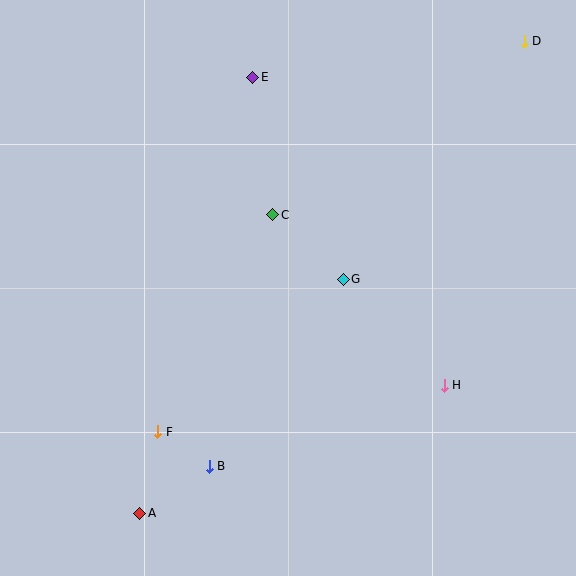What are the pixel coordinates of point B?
Point B is at (209, 466).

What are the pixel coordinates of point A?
Point A is at (140, 513).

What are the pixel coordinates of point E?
Point E is at (253, 77).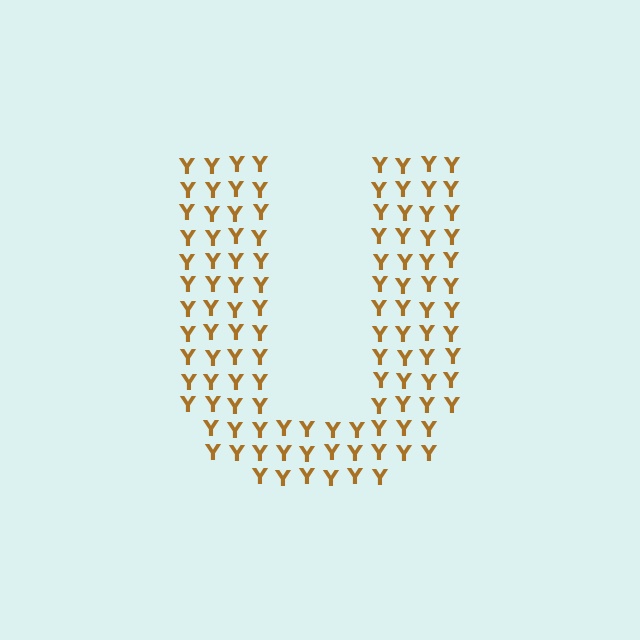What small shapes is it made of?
It is made of small letter Y's.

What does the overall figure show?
The overall figure shows the letter U.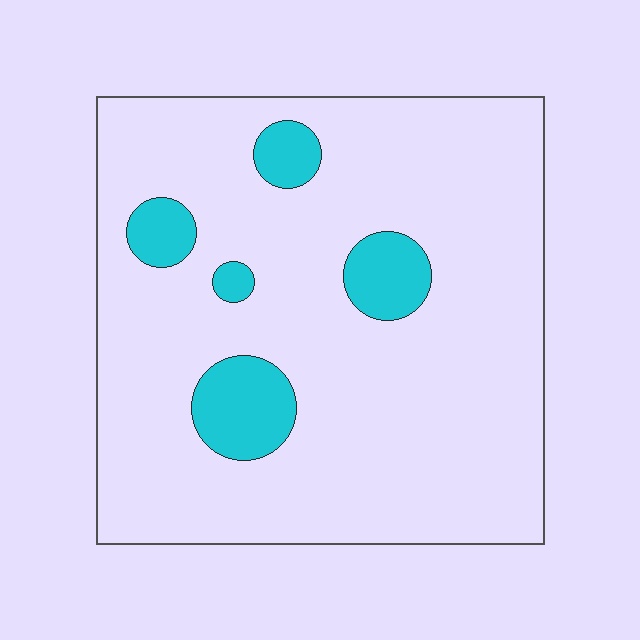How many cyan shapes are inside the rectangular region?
5.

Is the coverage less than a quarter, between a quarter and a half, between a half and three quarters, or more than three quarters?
Less than a quarter.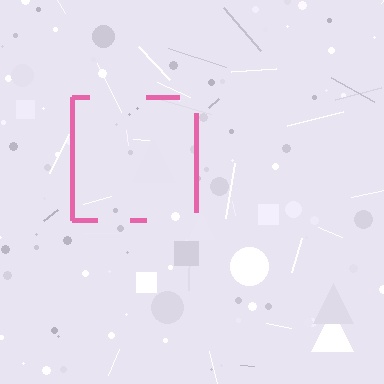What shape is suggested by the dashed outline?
The dashed outline suggests a square.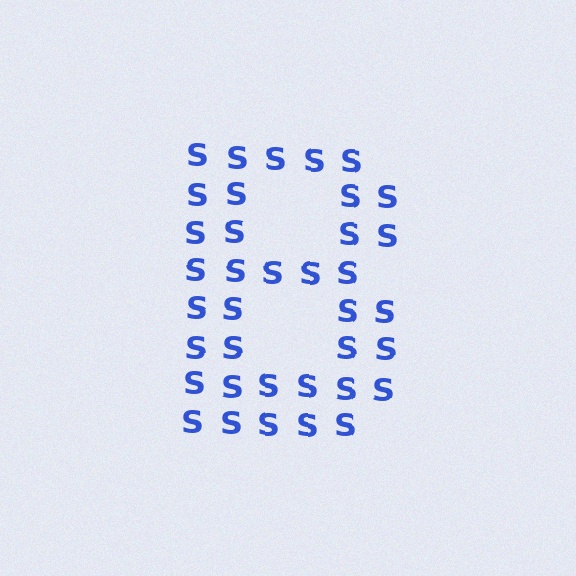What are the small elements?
The small elements are letter S's.